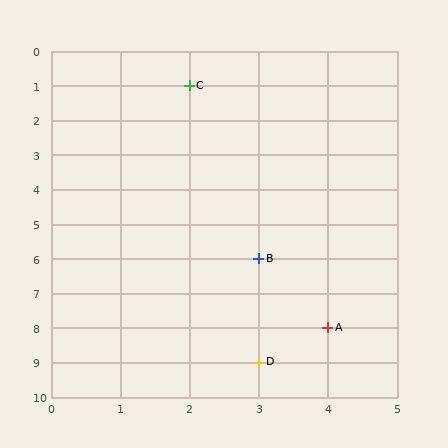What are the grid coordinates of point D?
Point D is at grid coordinates (3, 9).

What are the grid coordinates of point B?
Point B is at grid coordinates (3, 6).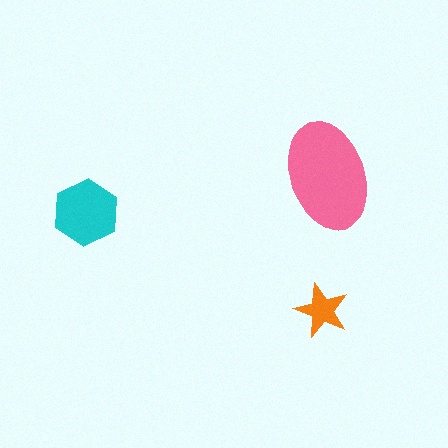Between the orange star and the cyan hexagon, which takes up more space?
The cyan hexagon.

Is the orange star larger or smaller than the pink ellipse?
Smaller.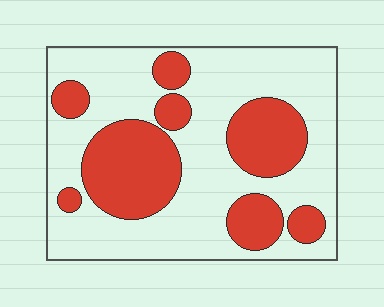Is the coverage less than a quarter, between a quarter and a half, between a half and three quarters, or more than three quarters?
Between a quarter and a half.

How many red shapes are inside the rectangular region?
8.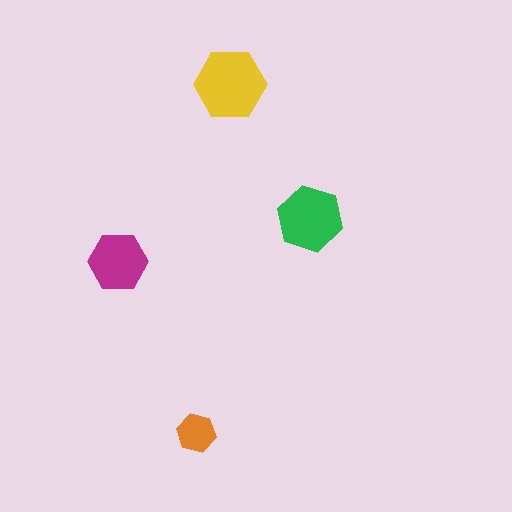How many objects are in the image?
There are 4 objects in the image.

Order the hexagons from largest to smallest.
the yellow one, the green one, the magenta one, the orange one.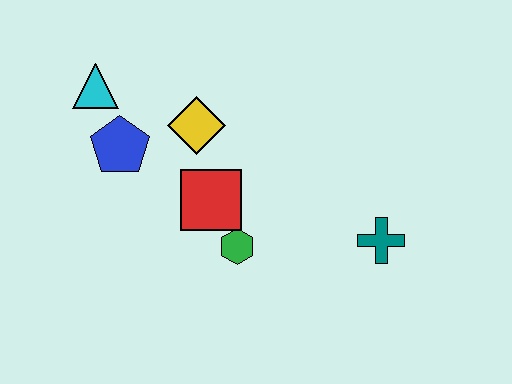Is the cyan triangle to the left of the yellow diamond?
Yes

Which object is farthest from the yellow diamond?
The teal cross is farthest from the yellow diamond.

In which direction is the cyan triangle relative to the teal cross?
The cyan triangle is to the left of the teal cross.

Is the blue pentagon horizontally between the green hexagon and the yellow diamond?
No